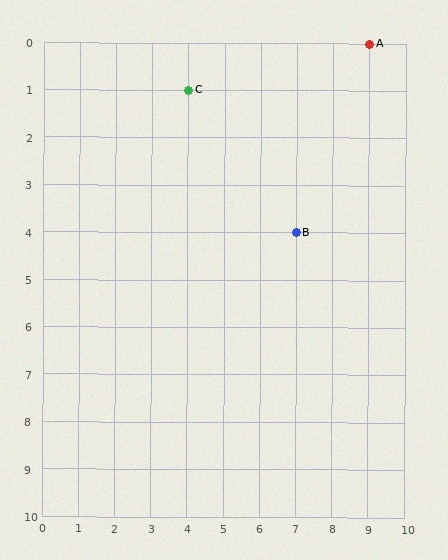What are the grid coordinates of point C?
Point C is at grid coordinates (4, 1).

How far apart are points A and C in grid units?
Points A and C are 5 columns and 1 row apart (about 5.1 grid units diagonally).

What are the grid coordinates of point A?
Point A is at grid coordinates (9, 0).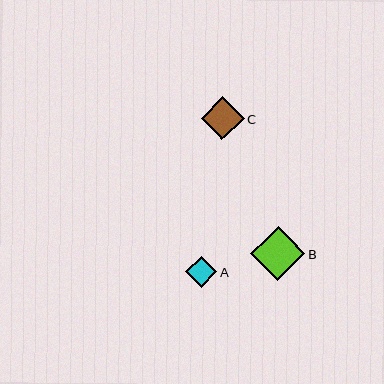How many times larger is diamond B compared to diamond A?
Diamond B is approximately 1.7 times the size of diamond A.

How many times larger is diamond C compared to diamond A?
Diamond C is approximately 1.4 times the size of diamond A.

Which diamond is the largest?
Diamond B is the largest with a size of approximately 54 pixels.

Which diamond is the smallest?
Diamond A is the smallest with a size of approximately 31 pixels.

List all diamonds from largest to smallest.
From largest to smallest: B, C, A.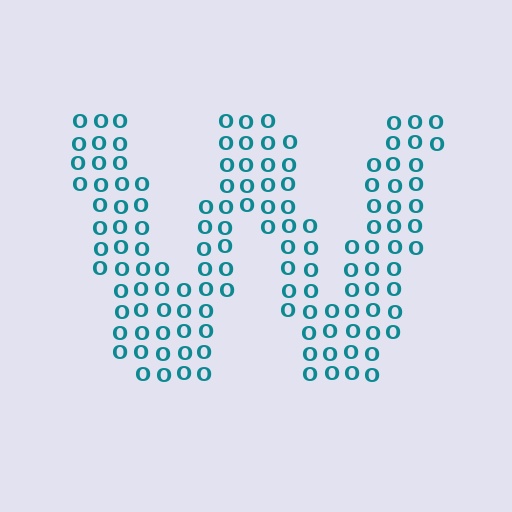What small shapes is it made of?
It is made of small letter O's.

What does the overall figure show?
The overall figure shows the letter W.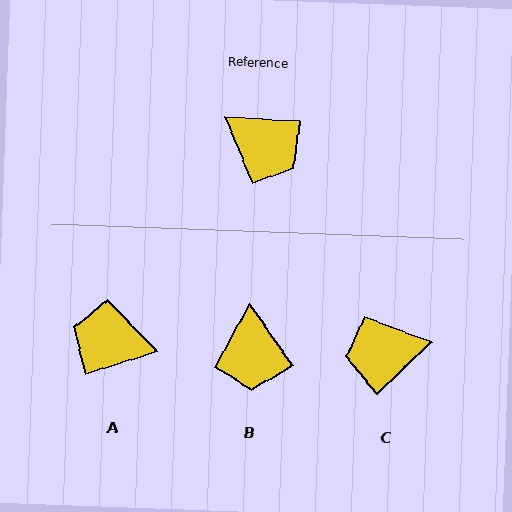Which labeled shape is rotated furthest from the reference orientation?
A, about 159 degrees away.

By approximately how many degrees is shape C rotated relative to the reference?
Approximately 133 degrees clockwise.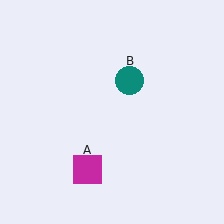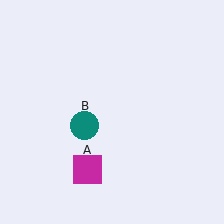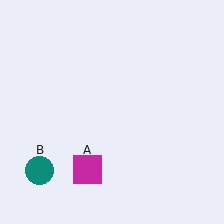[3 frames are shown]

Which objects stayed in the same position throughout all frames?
Magenta square (object A) remained stationary.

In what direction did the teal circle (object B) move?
The teal circle (object B) moved down and to the left.